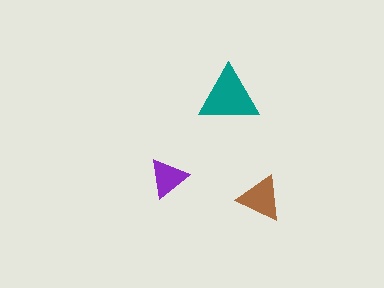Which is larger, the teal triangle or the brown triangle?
The teal one.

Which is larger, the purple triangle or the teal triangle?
The teal one.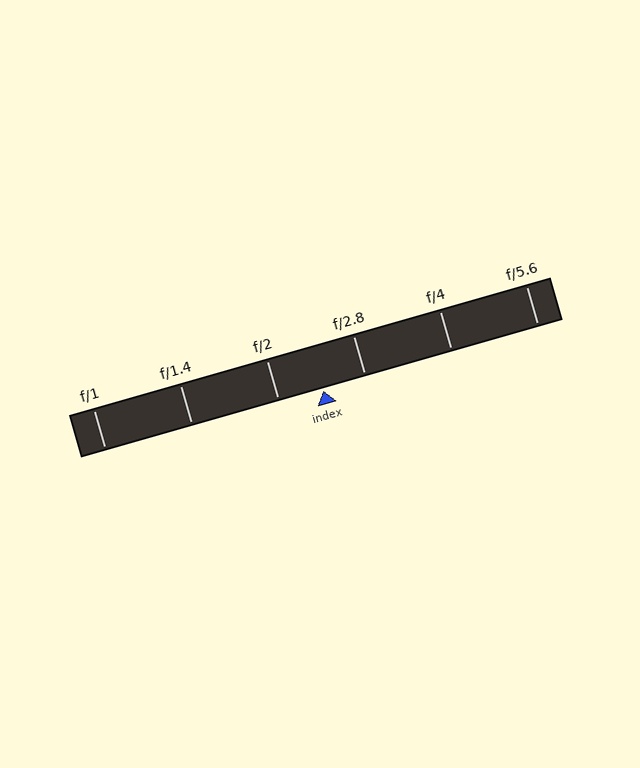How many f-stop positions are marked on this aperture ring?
There are 6 f-stop positions marked.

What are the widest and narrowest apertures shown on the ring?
The widest aperture shown is f/1 and the narrowest is f/5.6.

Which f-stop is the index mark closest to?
The index mark is closest to f/2.8.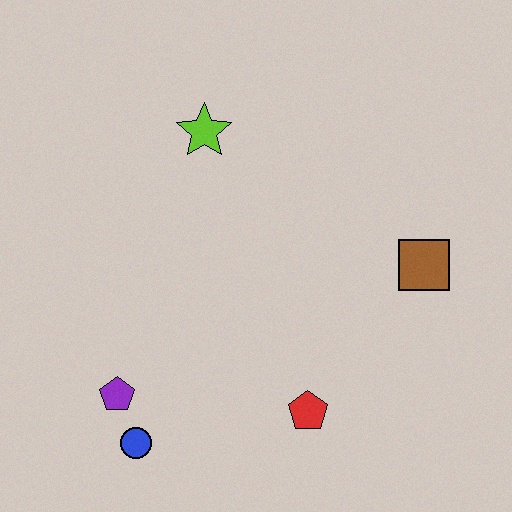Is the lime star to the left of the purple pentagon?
No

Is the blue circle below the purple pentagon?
Yes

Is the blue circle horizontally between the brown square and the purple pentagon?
Yes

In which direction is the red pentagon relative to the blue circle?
The red pentagon is to the right of the blue circle.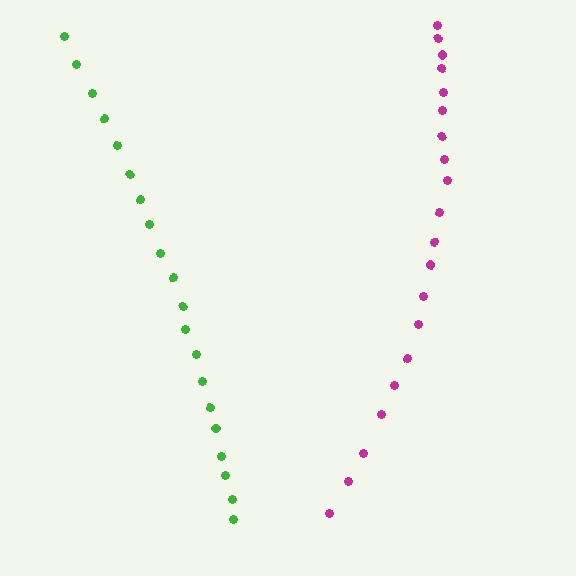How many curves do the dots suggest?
There are 2 distinct paths.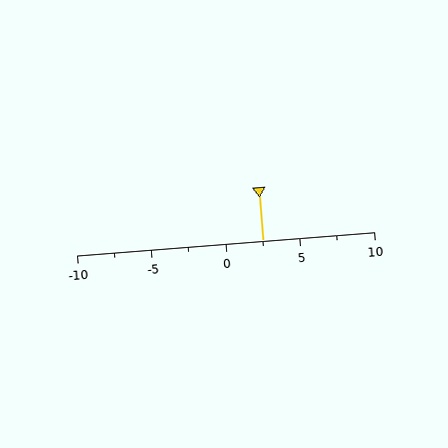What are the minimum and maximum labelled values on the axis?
The axis runs from -10 to 10.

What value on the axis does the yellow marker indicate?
The marker indicates approximately 2.5.